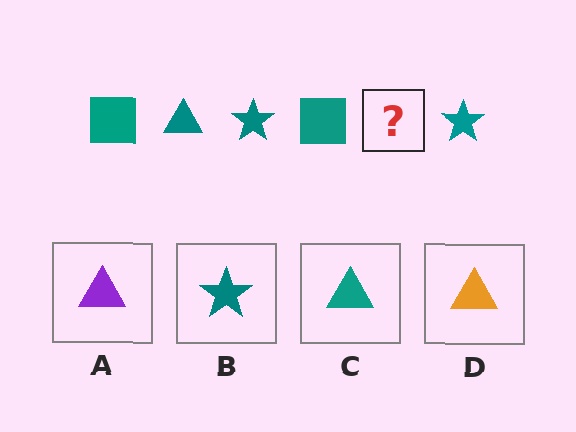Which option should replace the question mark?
Option C.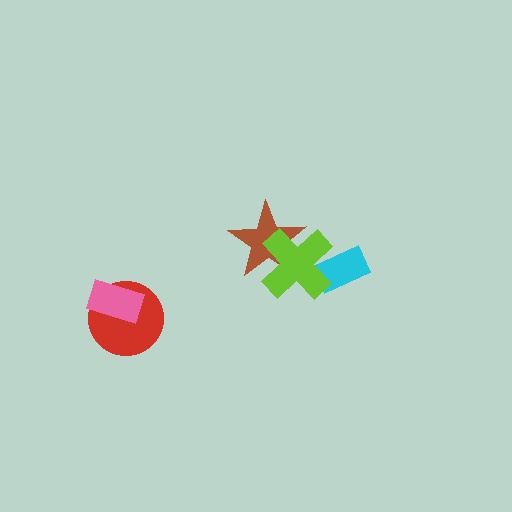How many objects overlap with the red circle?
1 object overlaps with the red circle.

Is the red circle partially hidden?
Yes, it is partially covered by another shape.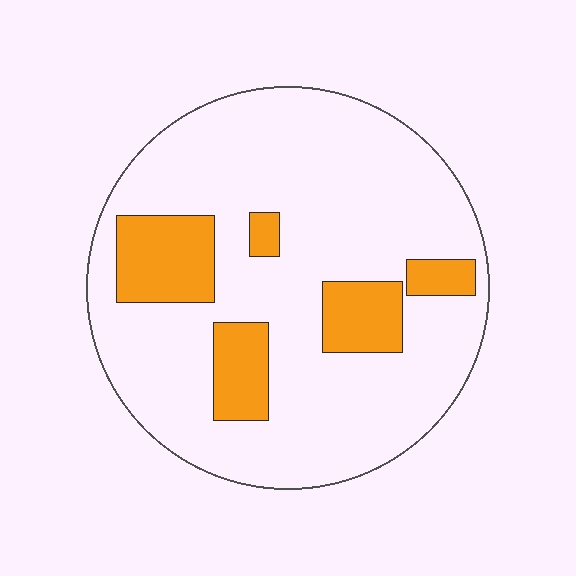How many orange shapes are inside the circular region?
5.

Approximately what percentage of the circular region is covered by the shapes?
Approximately 20%.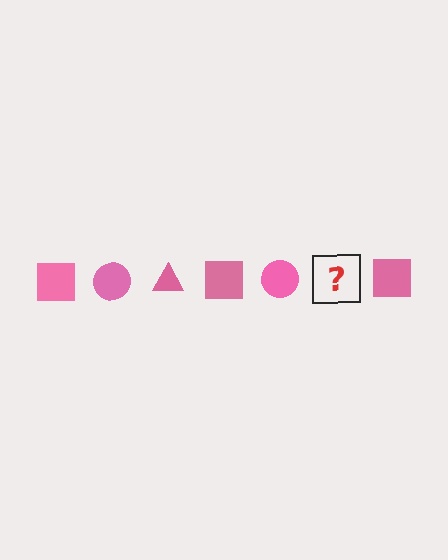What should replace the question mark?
The question mark should be replaced with a pink triangle.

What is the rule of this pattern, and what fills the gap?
The rule is that the pattern cycles through square, circle, triangle shapes in pink. The gap should be filled with a pink triangle.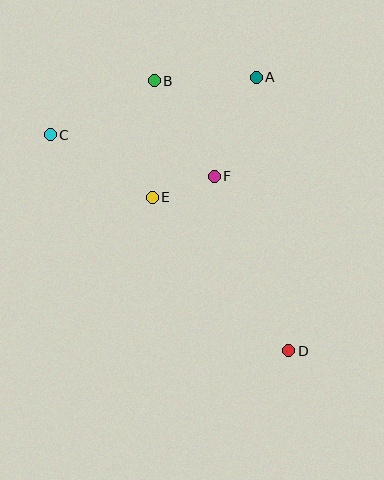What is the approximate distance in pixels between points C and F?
The distance between C and F is approximately 169 pixels.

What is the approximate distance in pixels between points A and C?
The distance between A and C is approximately 214 pixels.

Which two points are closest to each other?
Points E and F are closest to each other.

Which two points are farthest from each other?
Points C and D are farthest from each other.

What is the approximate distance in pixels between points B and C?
The distance between B and C is approximately 117 pixels.